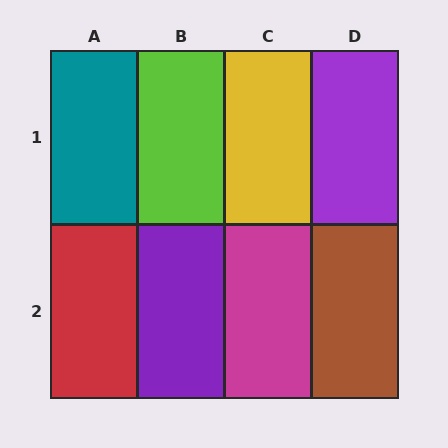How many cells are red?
1 cell is red.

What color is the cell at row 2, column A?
Red.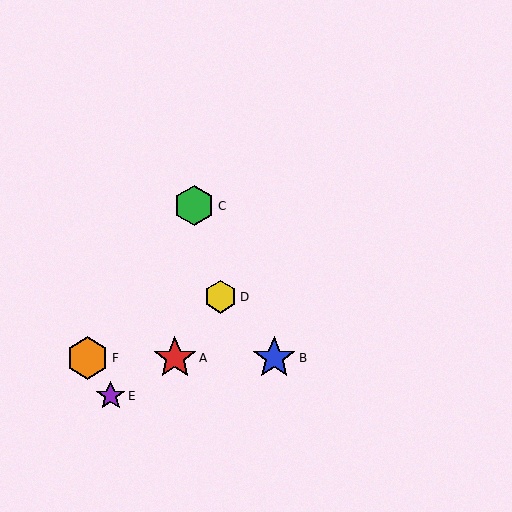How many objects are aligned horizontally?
3 objects (A, B, F) are aligned horizontally.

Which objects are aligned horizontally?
Objects A, B, F are aligned horizontally.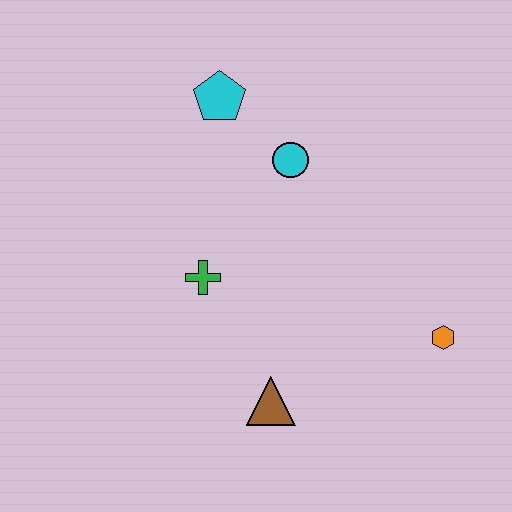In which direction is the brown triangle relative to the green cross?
The brown triangle is below the green cross.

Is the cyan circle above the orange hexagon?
Yes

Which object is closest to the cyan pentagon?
The cyan circle is closest to the cyan pentagon.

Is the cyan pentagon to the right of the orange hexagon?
No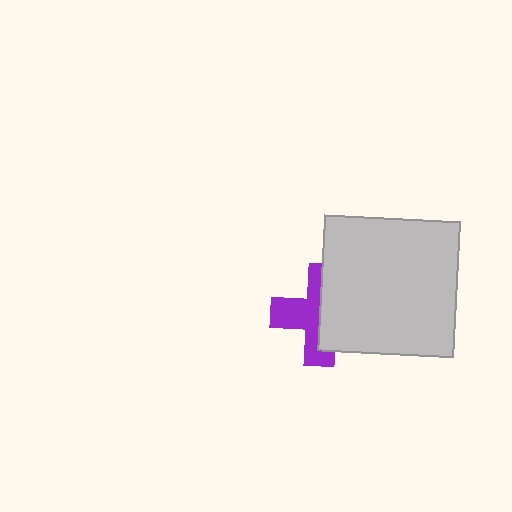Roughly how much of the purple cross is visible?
About half of it is visible (roughly 50%).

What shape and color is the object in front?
The object in front is a light gray square.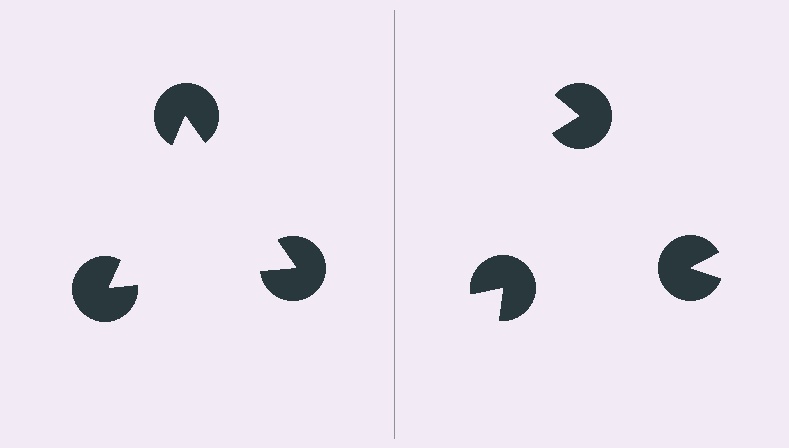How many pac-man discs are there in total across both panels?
6 — 3 on each side.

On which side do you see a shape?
An illusory triangle appears on the left side. On the right side the wedge cuts are rotated, so no coherent shape forms.